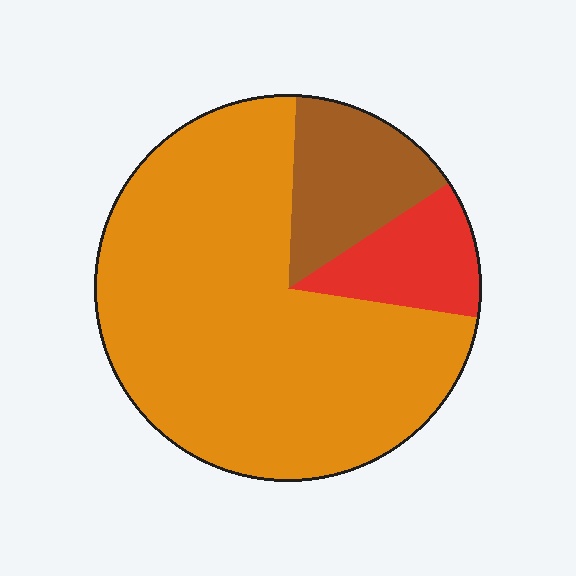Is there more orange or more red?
Orange.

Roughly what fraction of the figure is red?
Red covers 12% of the figure.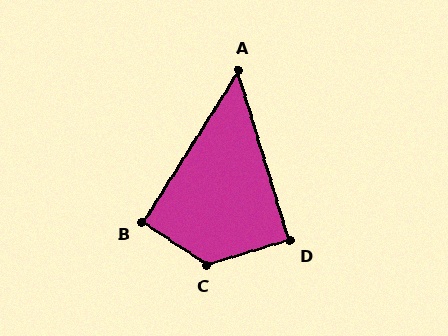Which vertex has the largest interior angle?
C, at approximately 131 degrees.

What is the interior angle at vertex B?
Approximately 91 degrees (approximately right).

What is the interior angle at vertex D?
Approximately 89 degrees (approximately right).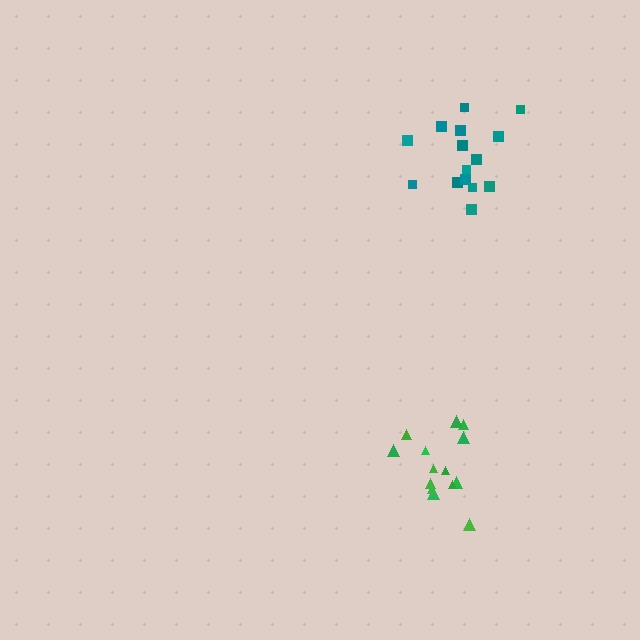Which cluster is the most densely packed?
Green.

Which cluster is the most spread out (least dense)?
Teal.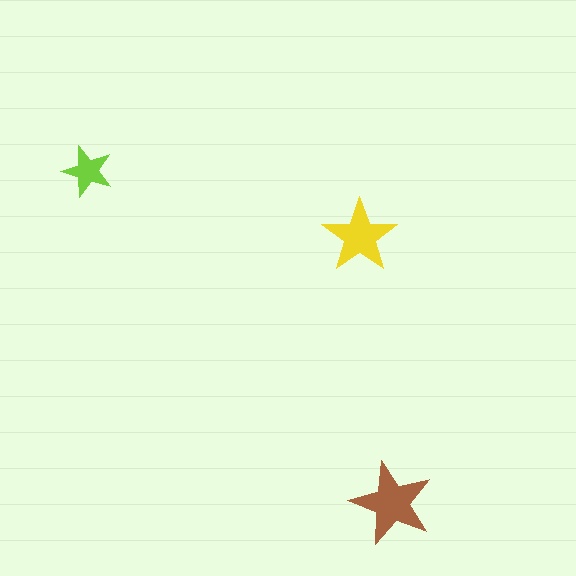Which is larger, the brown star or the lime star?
The brown one.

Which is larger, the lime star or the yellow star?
The yellow one.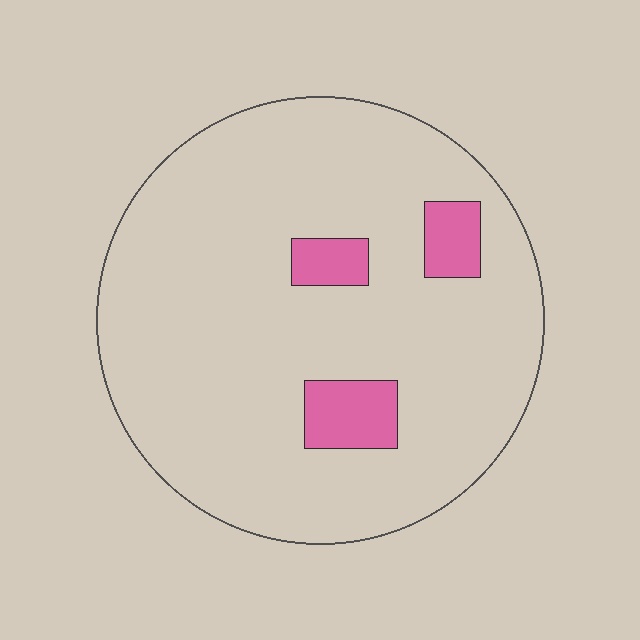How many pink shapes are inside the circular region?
3.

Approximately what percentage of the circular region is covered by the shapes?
Approximately 10%.